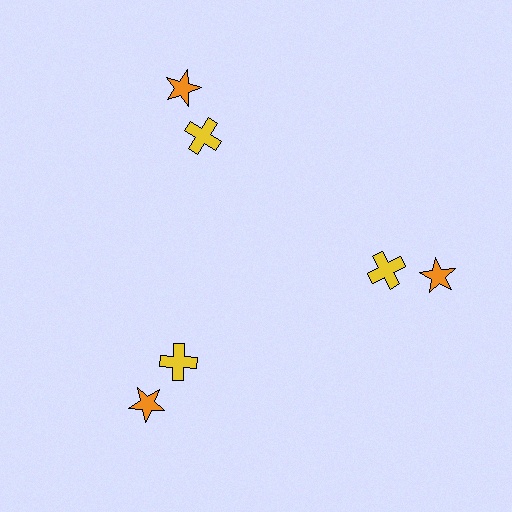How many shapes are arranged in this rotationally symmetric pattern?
There are 6 shapes, arranged in 3 groups of 2.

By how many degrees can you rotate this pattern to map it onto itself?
The pattern maps onto itself every 120 degrees of rotation.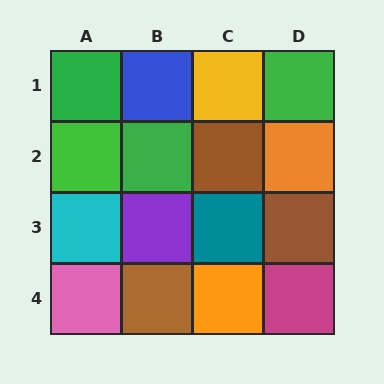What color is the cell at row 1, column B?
Blue.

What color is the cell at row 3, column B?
Purple.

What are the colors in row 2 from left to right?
Green, green, brown, orange.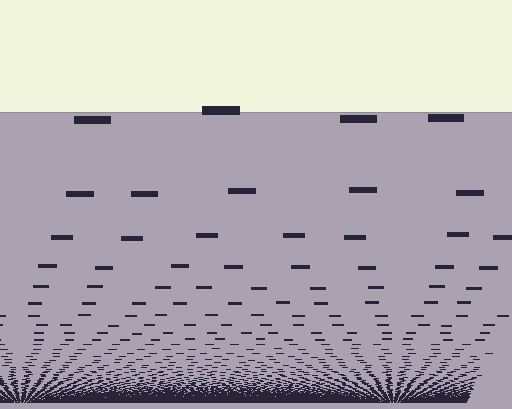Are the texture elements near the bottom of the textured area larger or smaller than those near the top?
Smaller. The gradient is inverted — elements near the bottom are smaller and denser.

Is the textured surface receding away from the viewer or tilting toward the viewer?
The surface appears to tilt toward the viewer. Texture elements get larger and sparser toward the top.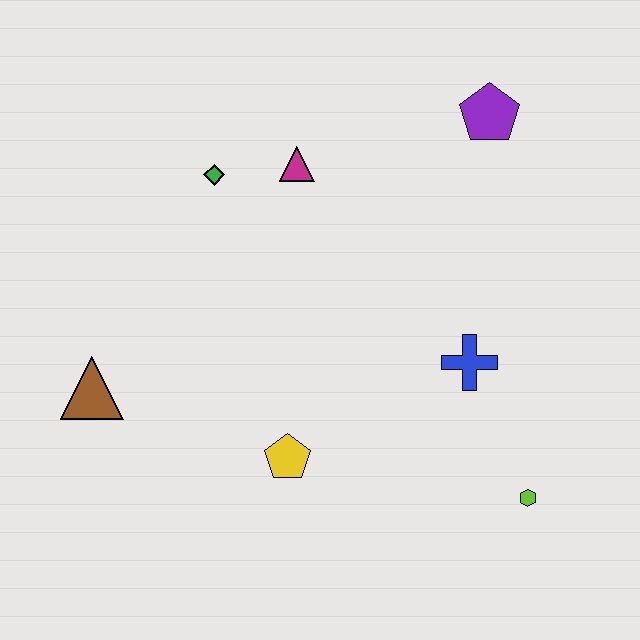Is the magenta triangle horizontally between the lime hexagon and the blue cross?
No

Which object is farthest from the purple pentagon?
The brown triangle is farthest from the purple pentagon.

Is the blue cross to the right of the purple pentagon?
No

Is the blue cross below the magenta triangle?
Yes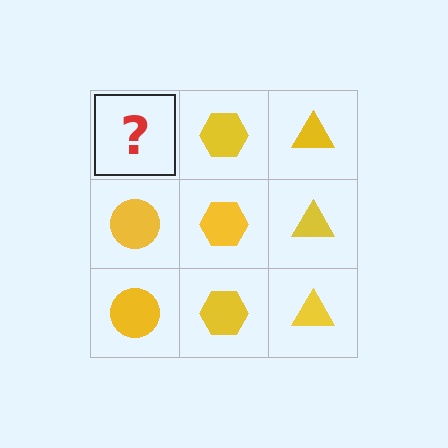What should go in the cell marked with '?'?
The missing cell should contain a yellow circle.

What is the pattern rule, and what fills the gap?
The rule is that each column has a consistent shape. The gap should be filled with a yellow circle.